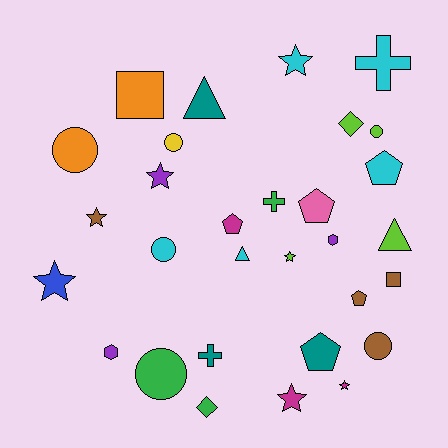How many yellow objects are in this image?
There is 1 yellow object.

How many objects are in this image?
There are 30 objects.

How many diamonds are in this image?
There are 2 diamonds.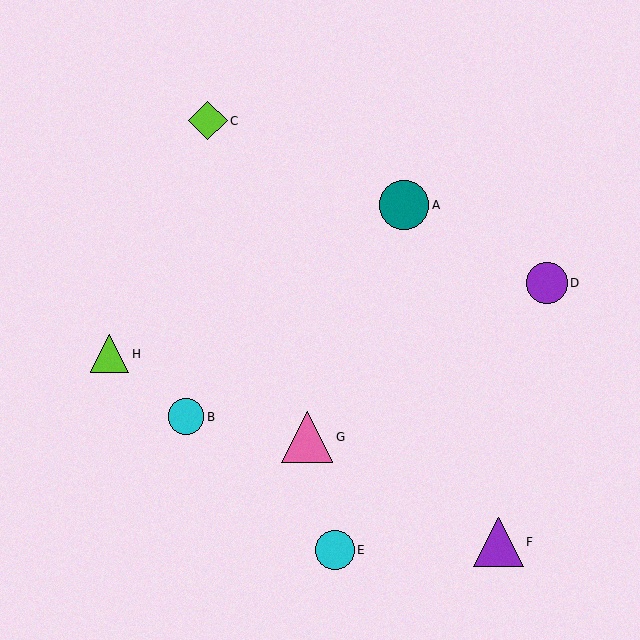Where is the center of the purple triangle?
The center of the purple triangle is at (498, 542).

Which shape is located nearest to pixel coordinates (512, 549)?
The purple triangle (labeled F) at (498, 542) is nearest to that location.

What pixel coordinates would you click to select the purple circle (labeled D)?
Click at (547, 284) to select the purple circle D.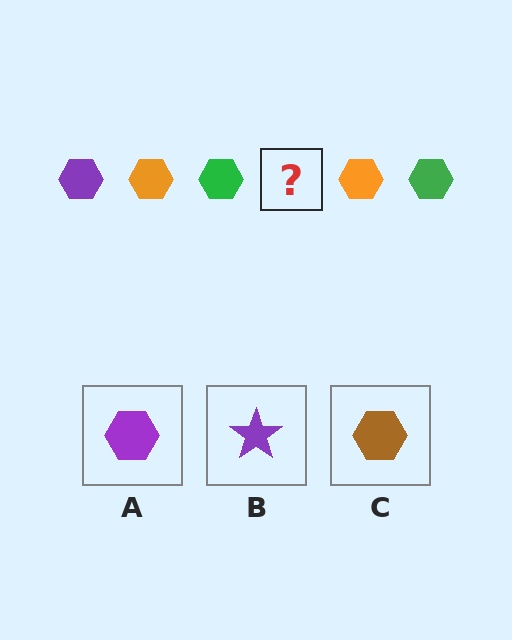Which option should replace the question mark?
Option A.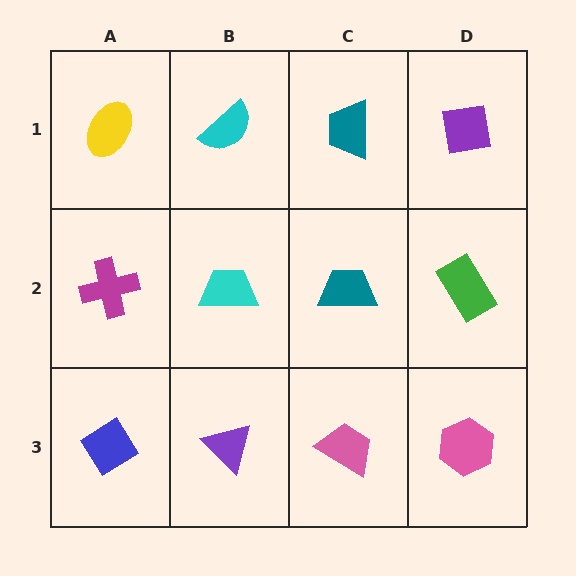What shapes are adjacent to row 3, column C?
A teal trapezoid (row 2, column C), a purple triangle (row 3, column B), a pink hexagon (row 3, column D).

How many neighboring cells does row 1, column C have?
3.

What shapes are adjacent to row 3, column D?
A green rectangle (row 2, column D), a pink trapezoid (row 3, column C).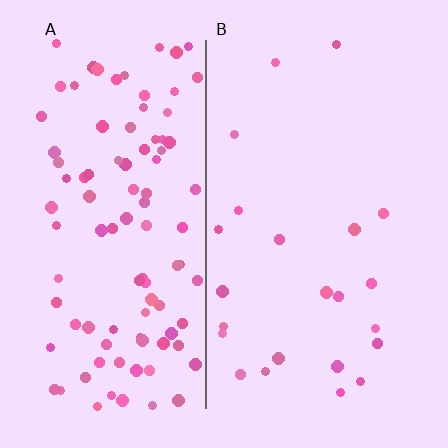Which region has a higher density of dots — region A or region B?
A (the left).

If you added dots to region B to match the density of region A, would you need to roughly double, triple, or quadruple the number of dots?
Approximately quadruple.